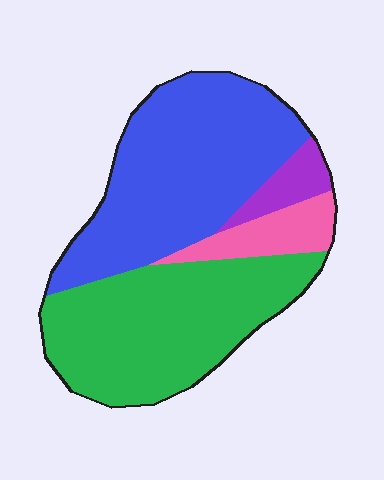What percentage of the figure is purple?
Purple covers roughly 5% of the figure.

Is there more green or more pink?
Green.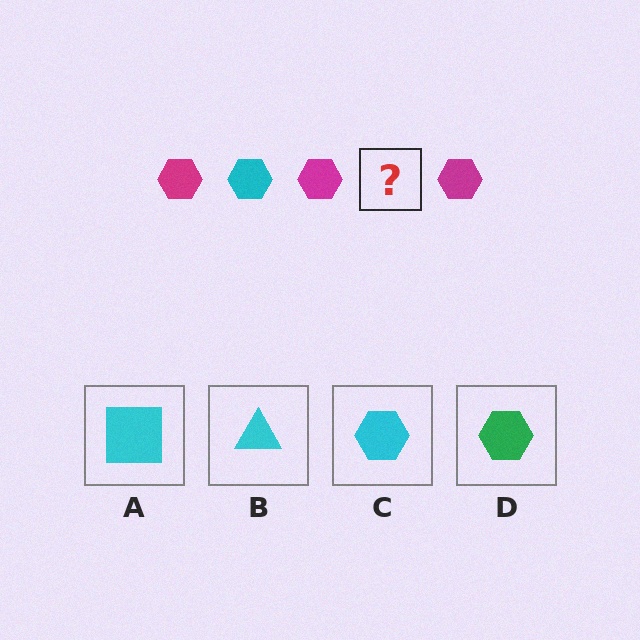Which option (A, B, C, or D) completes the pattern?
C.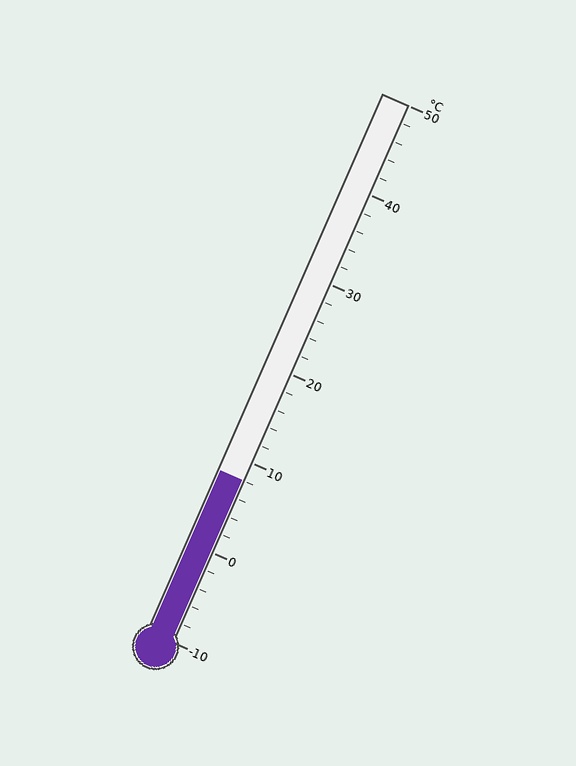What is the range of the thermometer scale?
The thermometer scale ranges from -10°C to 50°C.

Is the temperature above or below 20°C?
The temperature is below 20°C.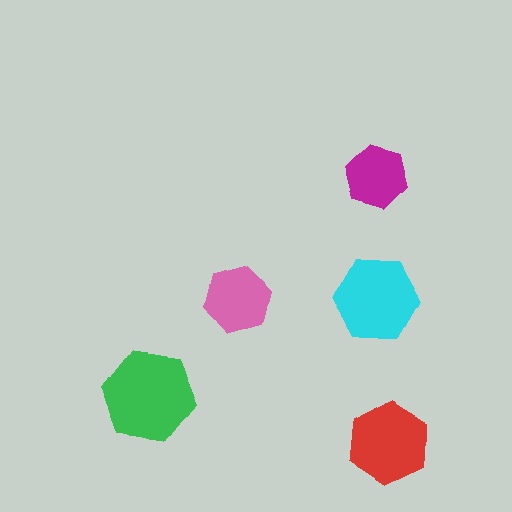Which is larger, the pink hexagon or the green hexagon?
The green one.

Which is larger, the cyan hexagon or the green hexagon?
The green one.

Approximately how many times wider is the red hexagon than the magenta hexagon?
About 1.5 times wider.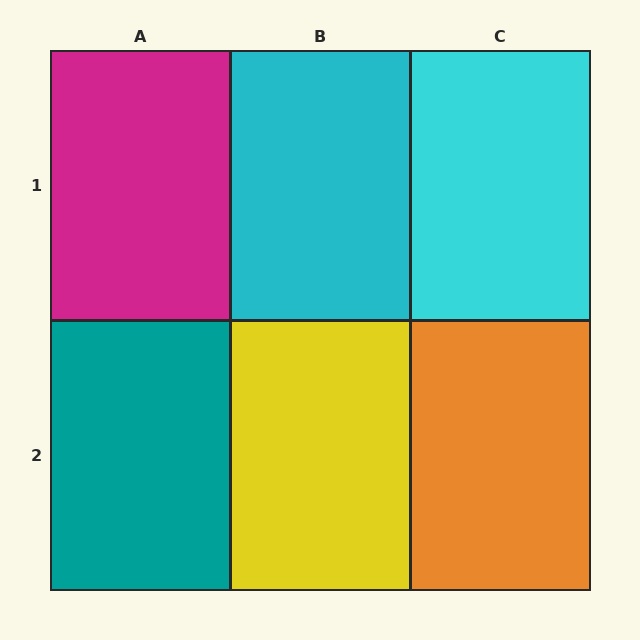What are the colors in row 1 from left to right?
Magenta, cyan, cyan.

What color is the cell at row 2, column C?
Orange.